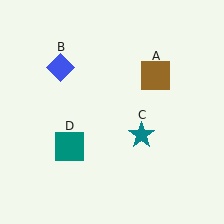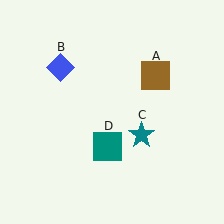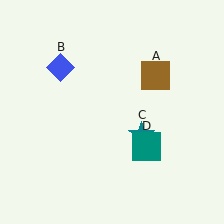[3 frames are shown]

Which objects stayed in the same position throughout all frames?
Brown square (object A) and blue diamond (object B) and teal star (object C) remained stationary.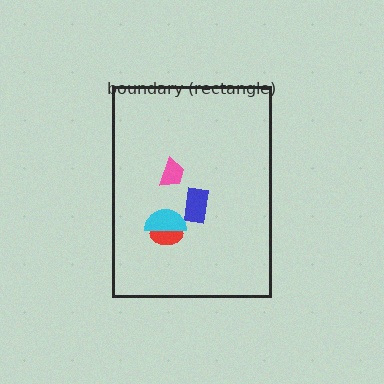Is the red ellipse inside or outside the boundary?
Inside.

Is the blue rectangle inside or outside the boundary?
Inside.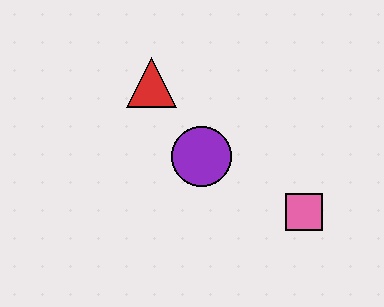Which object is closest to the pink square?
The purple circle is closest to the pink square.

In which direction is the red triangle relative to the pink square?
The red triangle is to the left of the pink square.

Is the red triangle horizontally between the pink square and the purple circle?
No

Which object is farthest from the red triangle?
The pink square is farthest from the red triangle.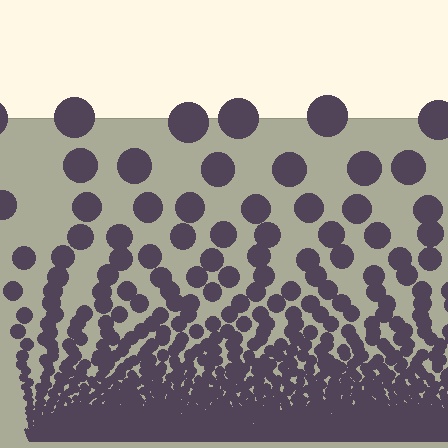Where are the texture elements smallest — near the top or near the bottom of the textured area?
Near the bottom.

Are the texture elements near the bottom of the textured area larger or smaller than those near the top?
Smaller. The gradient is inverted — elements near the bottom are smaller and denser.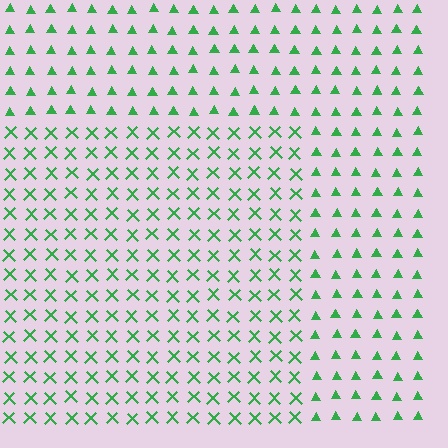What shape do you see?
I see a rectangle.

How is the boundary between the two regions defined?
The boundary is defined by a change in element shape: X marks inside vs. triangles outside. All elements share the same color and spacing.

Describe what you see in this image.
The image is filled with small green elements arranged in a uniform grid. A rectangle-shaped region contains X marks, while the surrounding area contains triangles. The boundary is defined purely by the change in element shape.